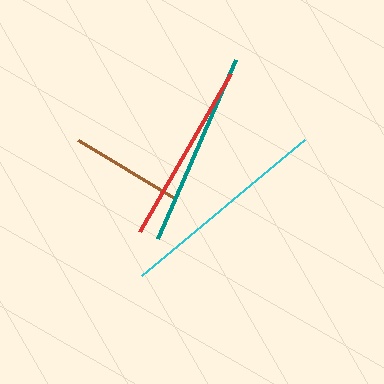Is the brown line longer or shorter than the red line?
The red line is longer than the brown line.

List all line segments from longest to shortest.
From longest to shortest: cyan, teal, red, brown.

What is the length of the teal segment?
The teal segment is approximately 195 pixels long.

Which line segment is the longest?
The cyan line is the longest at approximately 212 pixels.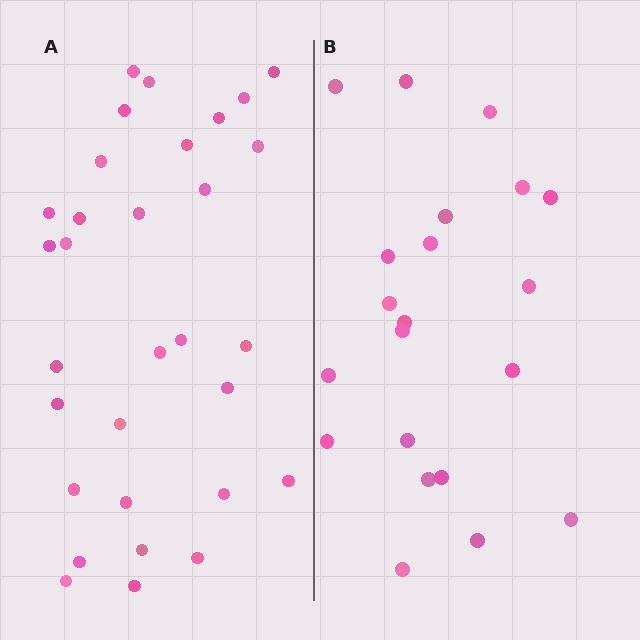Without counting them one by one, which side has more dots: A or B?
Region A (the left region) has more dots.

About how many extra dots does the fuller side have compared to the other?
Region A has roughly 10 or so more dots than region B.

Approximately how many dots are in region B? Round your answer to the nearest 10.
About 20 dots. (The exact count is 21, which rounds to 20.)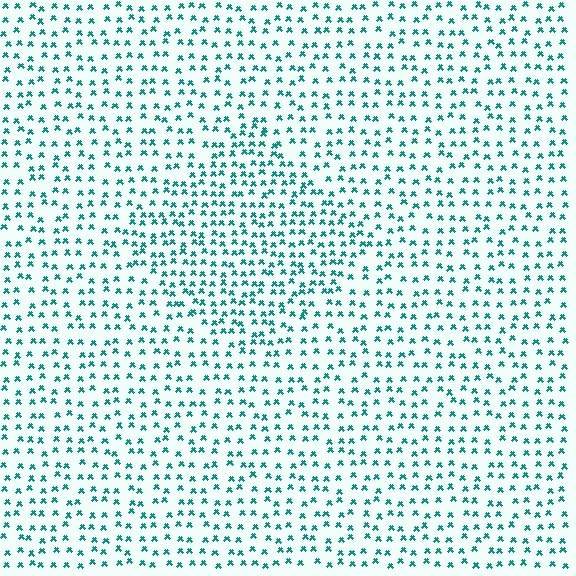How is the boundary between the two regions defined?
The boundary is defined by a change in element density (approximately 1.6x ratio). All elements are the same color, size, and shape.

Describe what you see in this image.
The image contains small teal elements arranged at two different densities. A diamond-shaped region is visible where the elements are more densely packed than the surrounding area.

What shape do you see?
I see a diamond.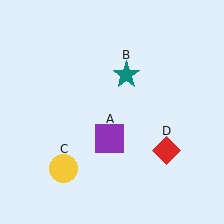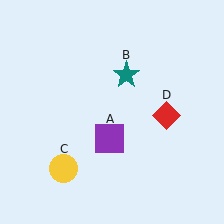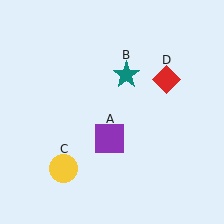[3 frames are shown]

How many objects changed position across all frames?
1 object changed position: red diamond (object D).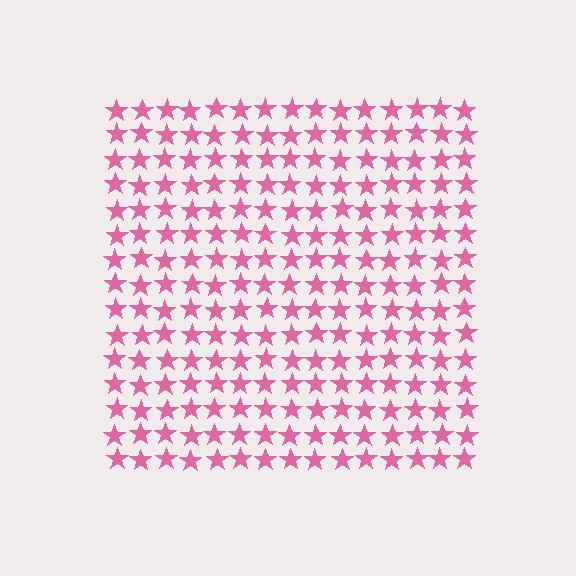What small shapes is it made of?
It is made of small stars.